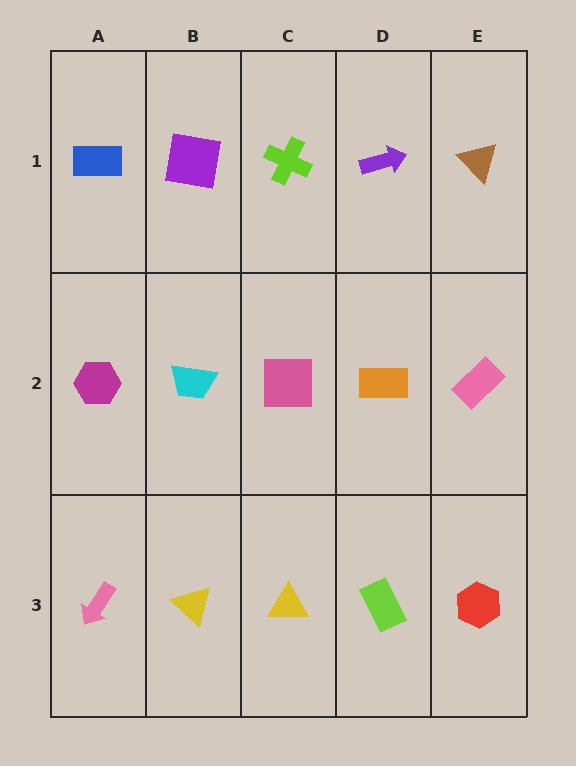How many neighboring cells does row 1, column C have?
3.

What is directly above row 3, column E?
A pink rectangle.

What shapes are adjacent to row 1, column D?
An orange rectangle (row 2, column D), a lime cross (row 1, column C), a brown triangle (row 1, column E).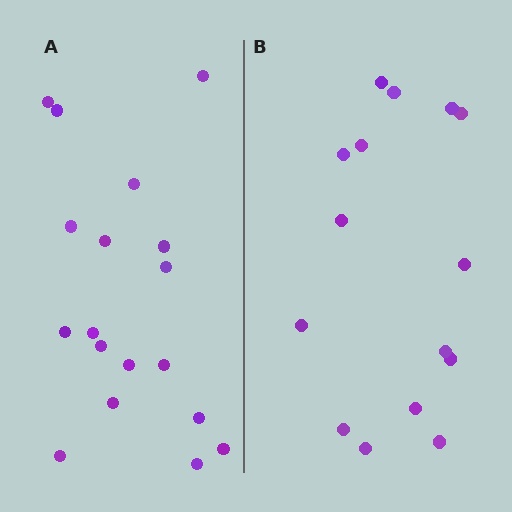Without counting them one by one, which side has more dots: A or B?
Region A (the left region) has more dots.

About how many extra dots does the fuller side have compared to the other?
Region A has just a few more — roughly 2 or 3 more dots than region B.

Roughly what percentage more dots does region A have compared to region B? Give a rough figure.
About 20% more.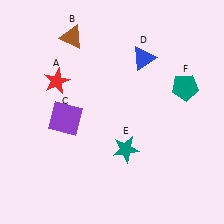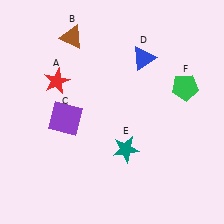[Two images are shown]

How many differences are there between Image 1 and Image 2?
There is 1 difference between the two images.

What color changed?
The pentagon (F) changed from teal in Image 1 to green in Image 2.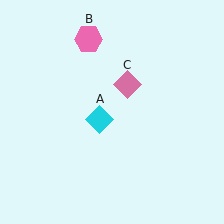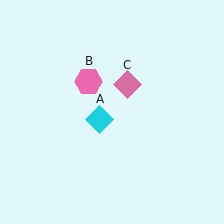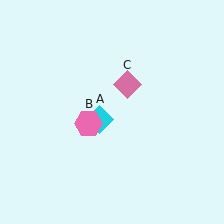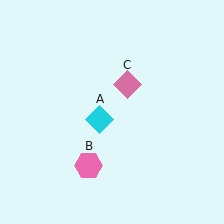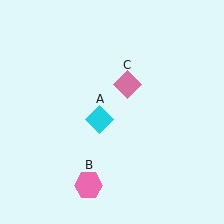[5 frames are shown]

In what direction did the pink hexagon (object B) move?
The pink hexagon (object B) moved down.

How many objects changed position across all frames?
1 object changed position: pink hexagon (object B).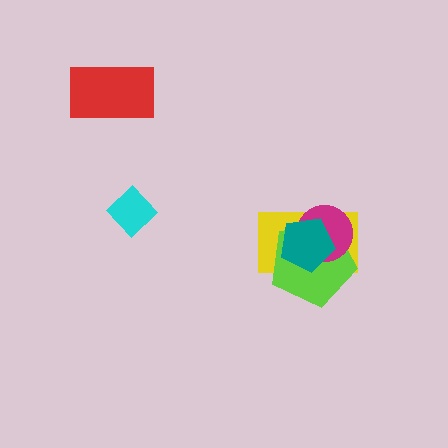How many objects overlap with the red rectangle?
0 objects overlap with the red rectangle.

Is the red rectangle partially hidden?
No, no other shape covers it.